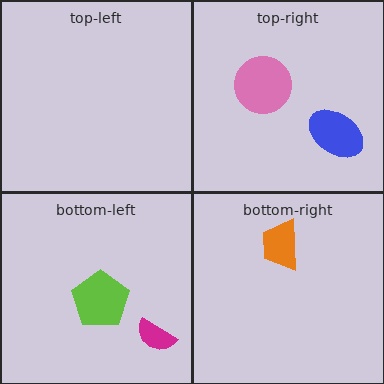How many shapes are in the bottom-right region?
1.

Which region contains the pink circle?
The top-right region.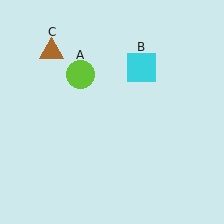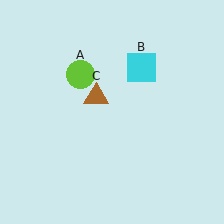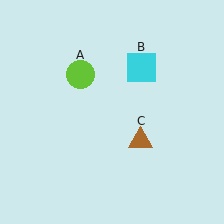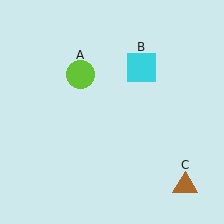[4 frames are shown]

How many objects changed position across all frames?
1 object changed position: brown triangle (object C).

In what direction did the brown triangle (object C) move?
The brown triangle (object C) moved down and to the right.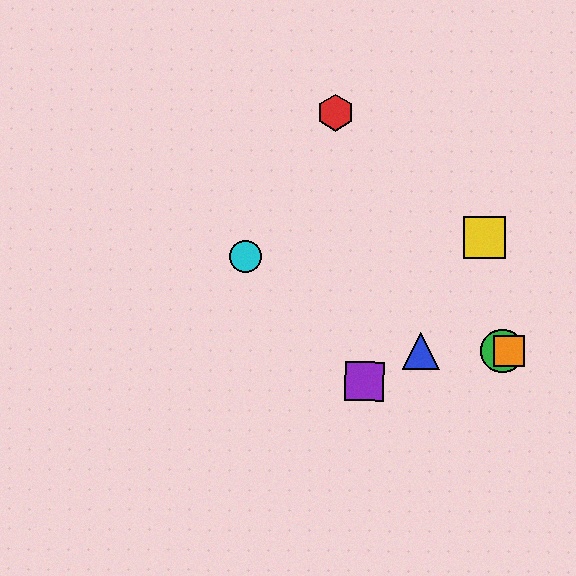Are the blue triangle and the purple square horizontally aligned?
No, the blue triangle is at y≈351 and the purple square is at y≈381.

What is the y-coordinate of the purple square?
The purple square is at y≈381.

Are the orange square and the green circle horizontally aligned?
Yes, both are at y≈351.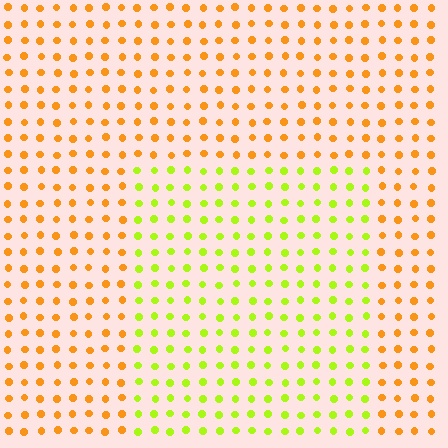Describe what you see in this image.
The image is filled with small orange elements in a uniform arrangement. A rectangle-shaped region is visible where the elements are tinted to a slightly different hue, forming a subtle color boundary.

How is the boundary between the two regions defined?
The boundary is defined purely by a slight shift in hue (about 48 degrees). Spacing, size, and orientation are identical on both sides.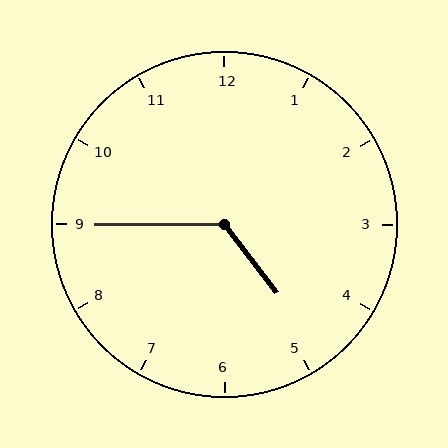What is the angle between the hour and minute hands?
Approximately 128 degrees.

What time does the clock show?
4:45.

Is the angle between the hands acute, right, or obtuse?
It is obtuse.